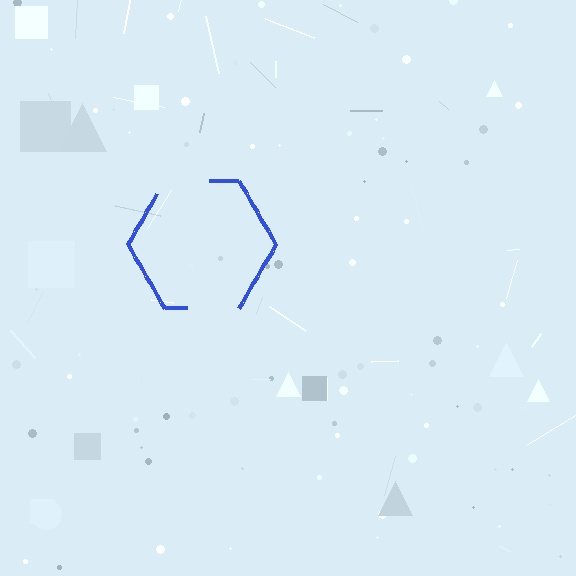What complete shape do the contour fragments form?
The contour fragments form a hexagon.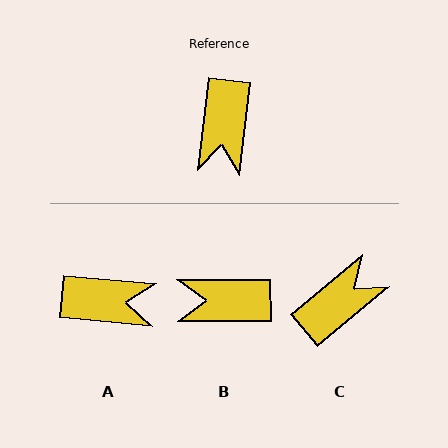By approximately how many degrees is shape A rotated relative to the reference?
Approximately 91 degrees counter-clockwise.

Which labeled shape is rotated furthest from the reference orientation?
C, about 136 degrees away.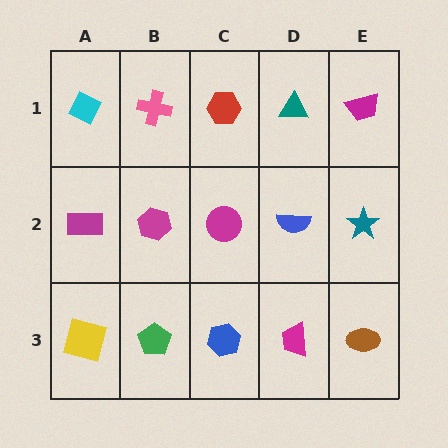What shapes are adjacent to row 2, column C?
A red hexagon (row 1, column C), a blue hexagon (row 3, column C), a magenta hexagon (row 2, column B), a blue semicircle (row 2, column D).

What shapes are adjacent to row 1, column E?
A teal star (row 2, column E), a teal triangle (row 1, column D).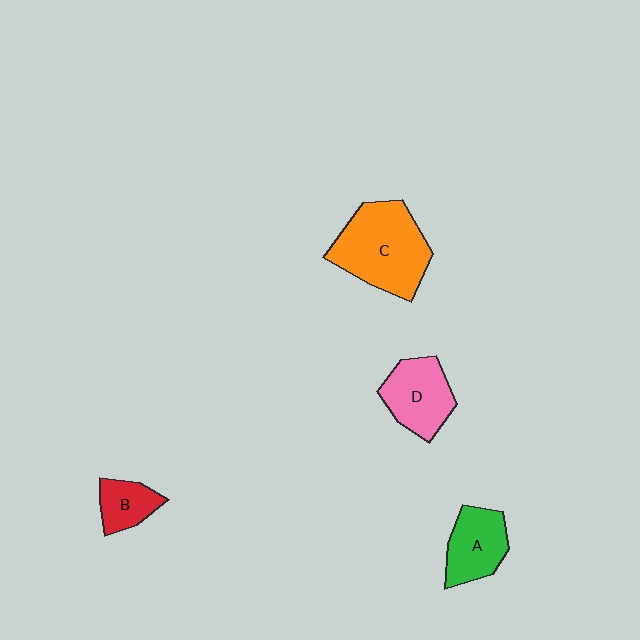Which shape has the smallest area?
Shape B (red).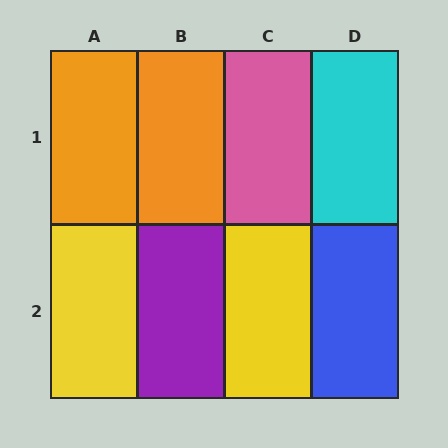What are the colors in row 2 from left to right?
Yellow, purple, yellow, blue.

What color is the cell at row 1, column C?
Pink.